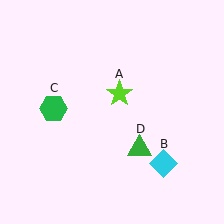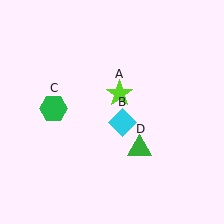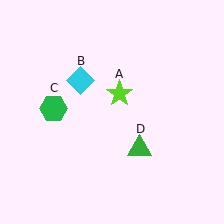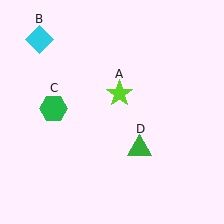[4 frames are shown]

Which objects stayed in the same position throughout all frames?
Lime star (object A) and green hexagon (object C) and green triangle (object D) remained stationary.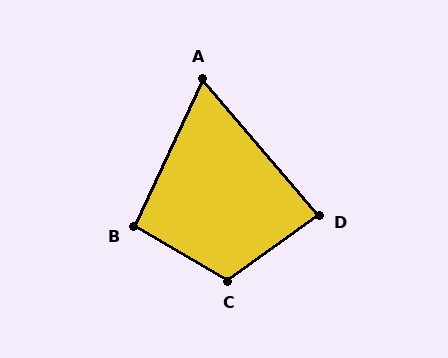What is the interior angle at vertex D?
Approximately 85 degrees (acute).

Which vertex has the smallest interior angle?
A, at approximately 66 degrees.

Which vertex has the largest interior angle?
C, at approximately 114 degrees.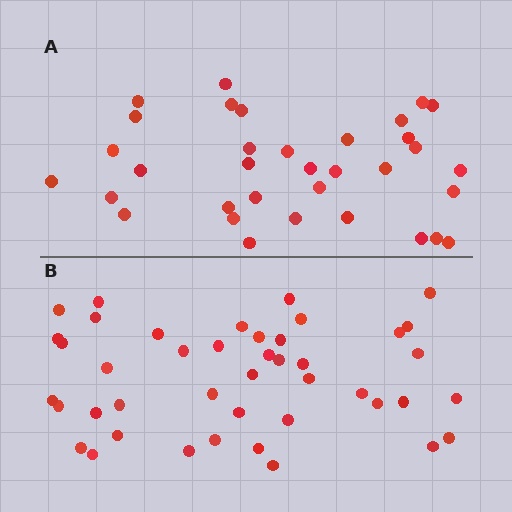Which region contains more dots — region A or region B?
Region B (the bottom region) has more dots.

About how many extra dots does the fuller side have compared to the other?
Region B has roughly 8 or so more dots than region A.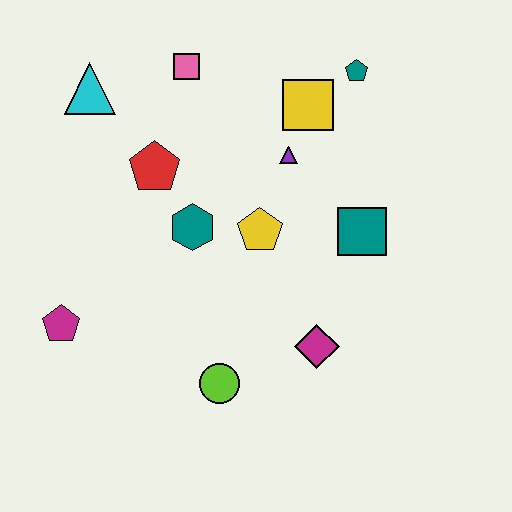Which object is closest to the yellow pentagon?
The teal hexagon is closest to the yellow pentagon.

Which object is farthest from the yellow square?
The magenta pentagon is farthest from the yellow square.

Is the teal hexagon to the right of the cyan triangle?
Yes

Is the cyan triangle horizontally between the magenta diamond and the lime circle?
No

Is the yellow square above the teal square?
Yes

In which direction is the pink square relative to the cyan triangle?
The pink square is to the right of the cyan triangle.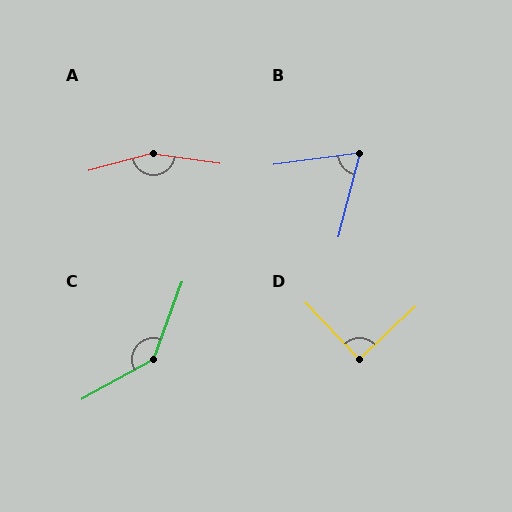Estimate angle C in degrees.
Approximately 139 degrees.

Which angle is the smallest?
B, at approximately 68 degrees.